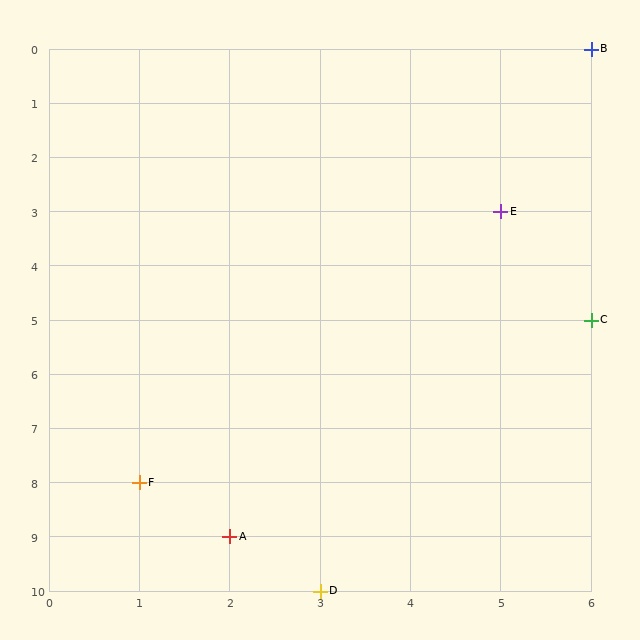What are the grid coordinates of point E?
Point E is at grid coordinates (5, 3).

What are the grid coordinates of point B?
Point B is at grid coordinates (6, 0).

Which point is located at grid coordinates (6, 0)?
Point B is at (6, 0).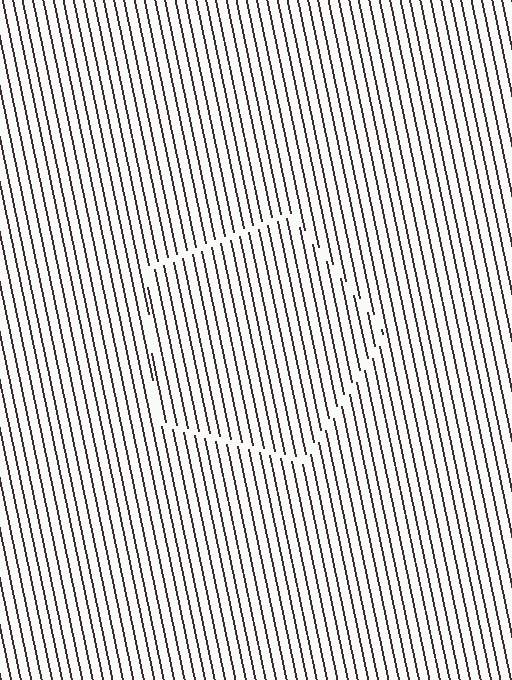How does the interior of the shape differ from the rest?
The interior of the shape contains the same grating, shifted by half a period — the contour is defined by the phase discontinuity where line-ends from the inner and outer gratings abut.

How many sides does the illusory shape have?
5 sides — the line-ends trace a pentagon.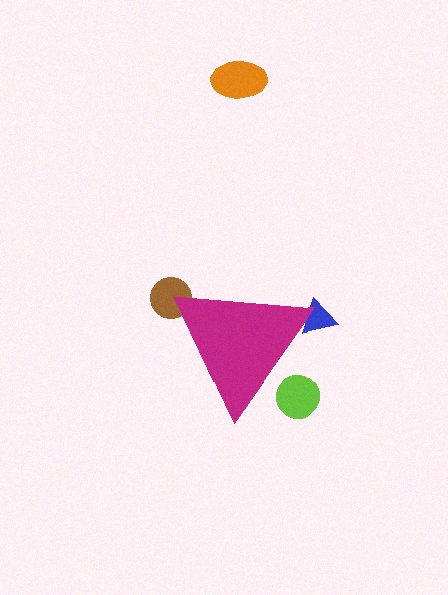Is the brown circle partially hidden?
Yes, the brown circle is partially hidden behind the magenta triangle.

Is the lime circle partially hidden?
Yes, the lime circle is partially hidden behind the magenta triangle.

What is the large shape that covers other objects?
A magenta triangle.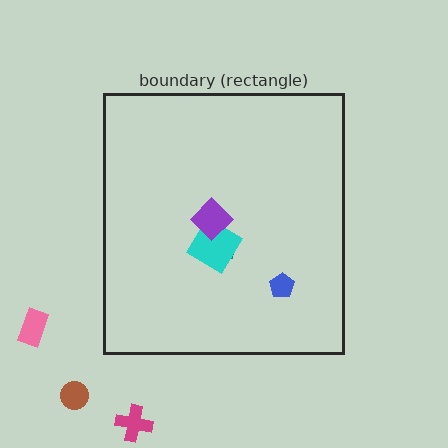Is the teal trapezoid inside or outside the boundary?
Inside.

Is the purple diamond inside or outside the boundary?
Inside.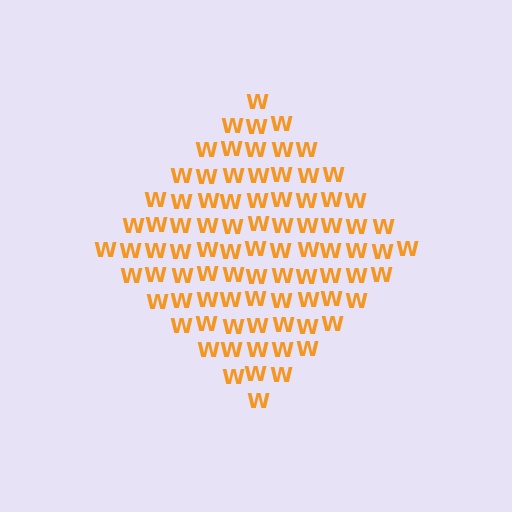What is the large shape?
The large shape is a diamond.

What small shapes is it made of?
It is made of small letter W's.